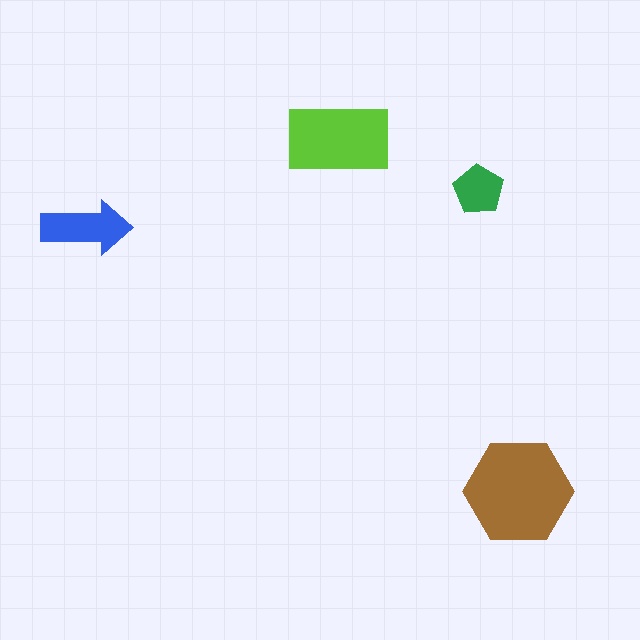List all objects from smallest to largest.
The green pentagon, the blue arrow, the lime rectangle, the brown hexagon.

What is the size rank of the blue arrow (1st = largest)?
3rd.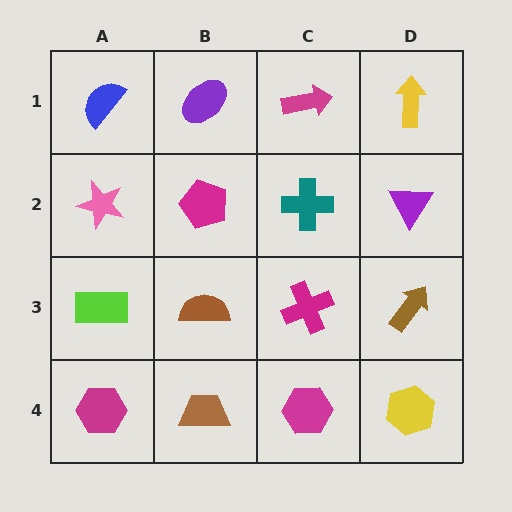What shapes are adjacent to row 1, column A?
A pink star (row 2, column A), a purple ellipse (row 1, column B).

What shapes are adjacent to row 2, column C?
A magenta arrow (row 1, column C), a magenta cross (row 3, column C), a magenta pentagon (row 2, column B), a purple triangle (row 2, column D).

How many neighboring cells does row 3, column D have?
3.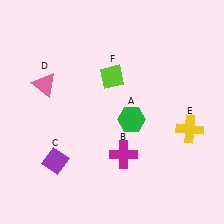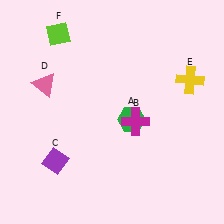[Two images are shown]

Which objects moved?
The objects that moved are: the magenta cross (B), the yellow cross (E), the lime diamond (F).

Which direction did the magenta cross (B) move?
The magenta cross (B) moved up.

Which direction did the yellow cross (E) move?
The yellow cross (E) moved up.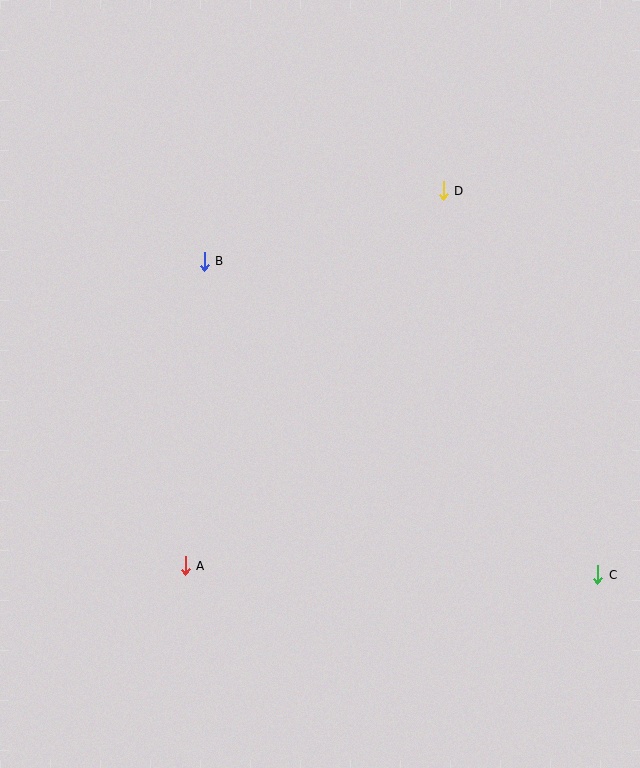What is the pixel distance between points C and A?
The distance between C and A is 413 pixels.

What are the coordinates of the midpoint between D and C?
The midpoint between D and C is at (520, 383).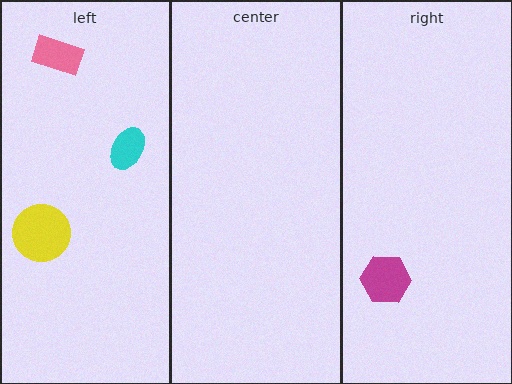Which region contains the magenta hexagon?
The right region.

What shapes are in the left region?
The yellow circle, the pink rectangle, the cyan ellipse.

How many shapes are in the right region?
1.